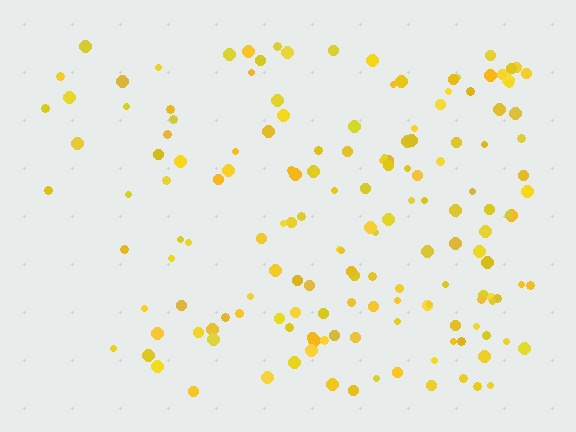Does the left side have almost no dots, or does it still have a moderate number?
Still a moderate number, just noticeably fewer than the right.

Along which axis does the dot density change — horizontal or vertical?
Horizontal.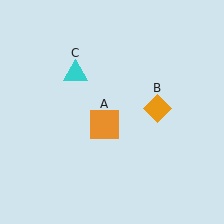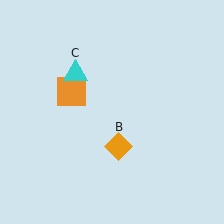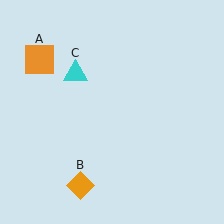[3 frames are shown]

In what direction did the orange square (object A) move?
The orange square (object A) moved up and to the left.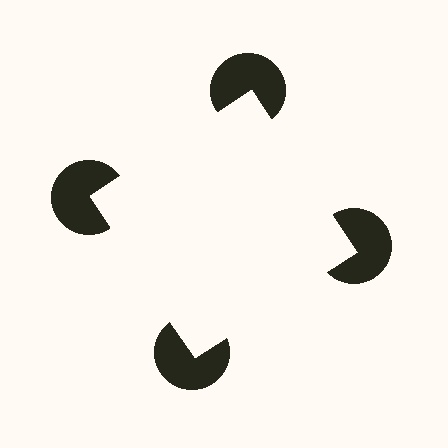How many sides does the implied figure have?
4 sides.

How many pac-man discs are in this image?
There are 4 — one at each vertex of the illusory square.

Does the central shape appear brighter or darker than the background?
It typically appears slightly brighter than the background, even though no actual brightness change is drawn.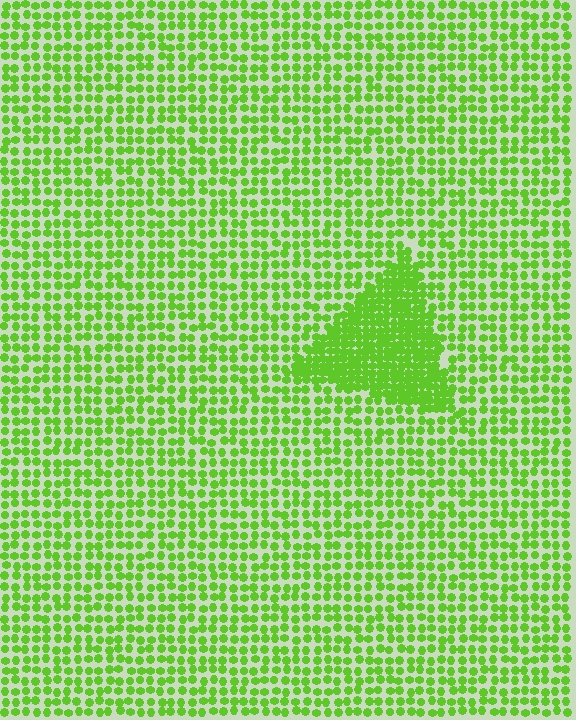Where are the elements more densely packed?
The elements are more densely packed inside the triangle boundary.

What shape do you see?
I see a triangle.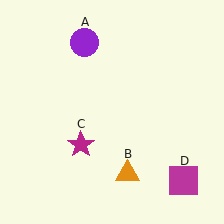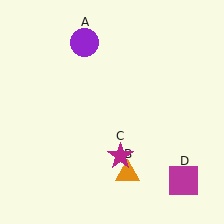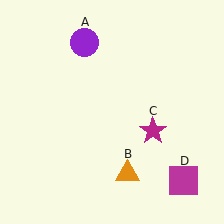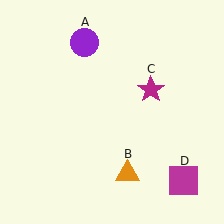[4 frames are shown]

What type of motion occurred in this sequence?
The magenta star (object C) rotated counterclockwise around the center of the scene.